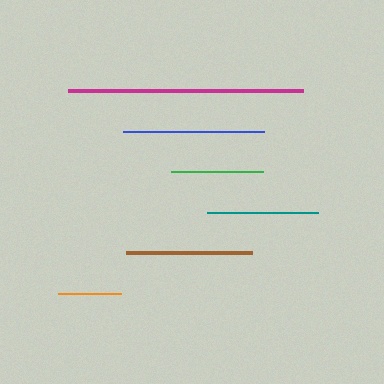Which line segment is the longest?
The magenta line is the longest at approximately 236 pixels.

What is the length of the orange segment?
The orange segment is approximately 63 pixels long.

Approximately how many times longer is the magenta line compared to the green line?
The magenta line is approximately 2.6 times the length of the green line.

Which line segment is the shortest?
The orange line is the shortest at approximately 63 pixels.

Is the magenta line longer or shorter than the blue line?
The magenta line is longer than the blue line.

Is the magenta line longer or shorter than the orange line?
The magenta line is longer than the orange line.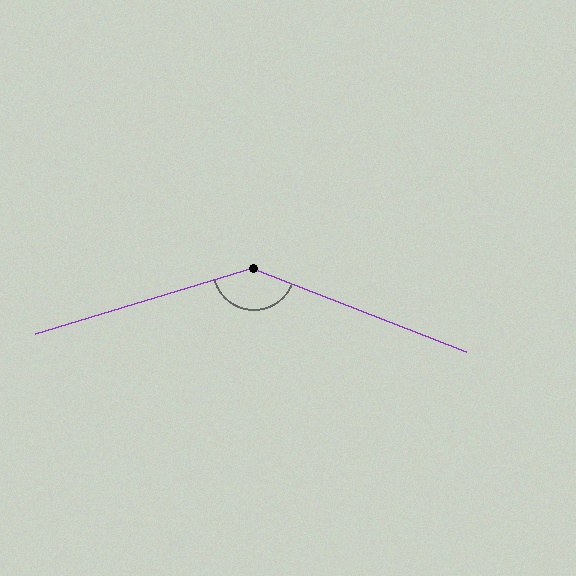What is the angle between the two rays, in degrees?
Approximately 142 degrees.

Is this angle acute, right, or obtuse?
It is obtuse.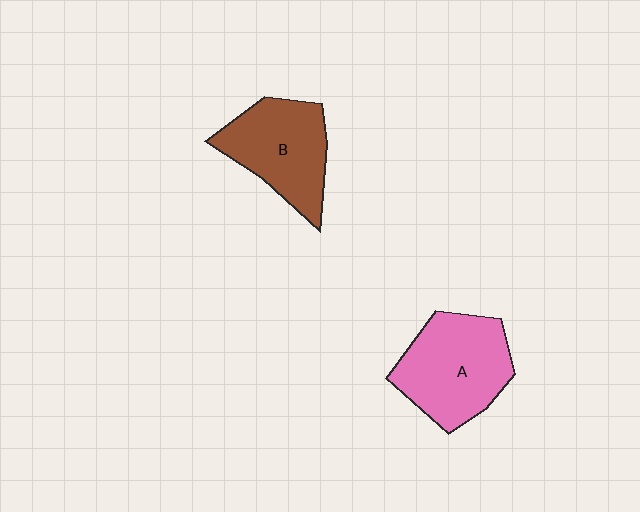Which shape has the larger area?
Shape A (pink).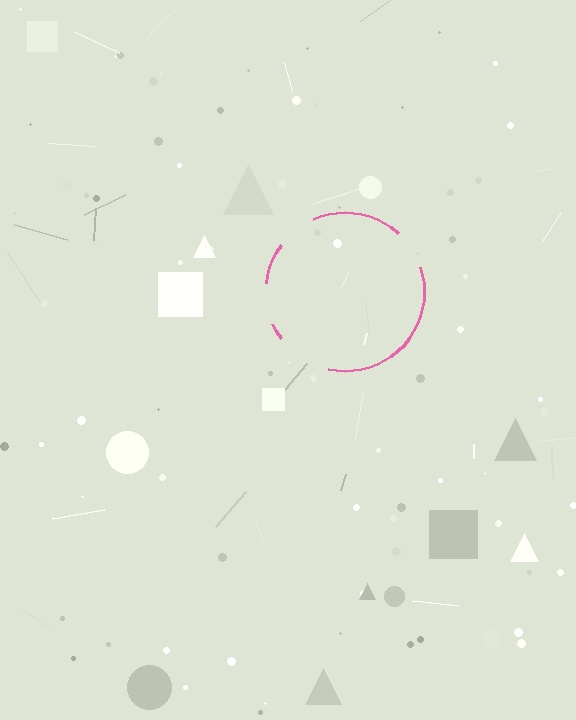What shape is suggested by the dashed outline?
The dashed outline suggests a circle.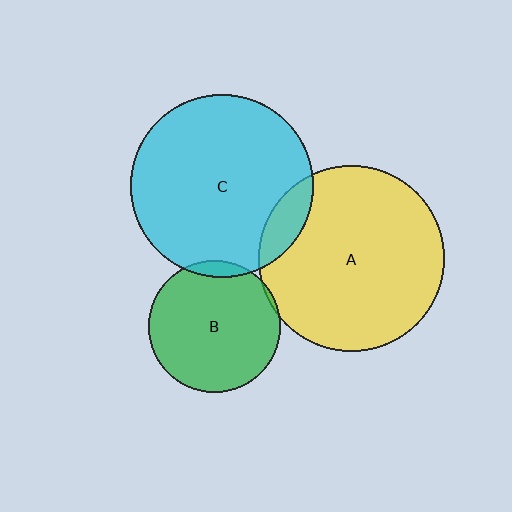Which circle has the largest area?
Circle A (yellow).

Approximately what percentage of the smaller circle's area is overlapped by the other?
Approximately 5%.